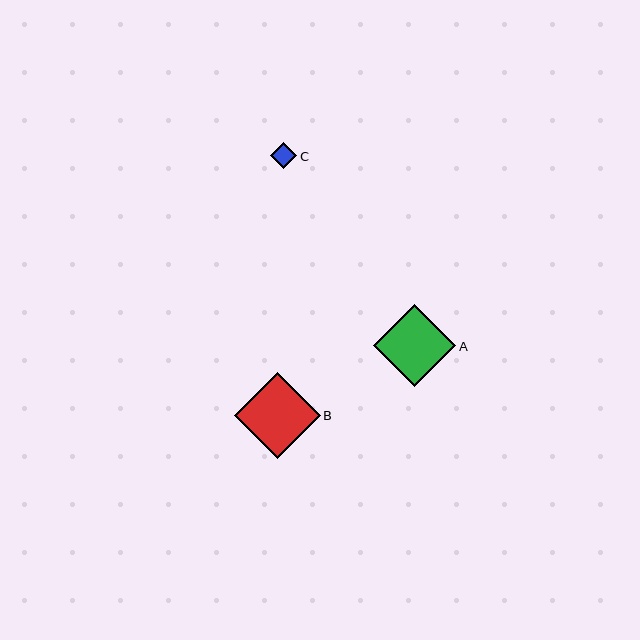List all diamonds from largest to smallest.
From largest to smallest: B, A, C.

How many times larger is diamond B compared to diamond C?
Diamond B is approximately 3.3 times the size of diamond C.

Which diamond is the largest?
Diamond B is the largest with a size of approximately 86 pixels.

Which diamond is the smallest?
Diamond C is the smallest with a size of approximately 26 pixels.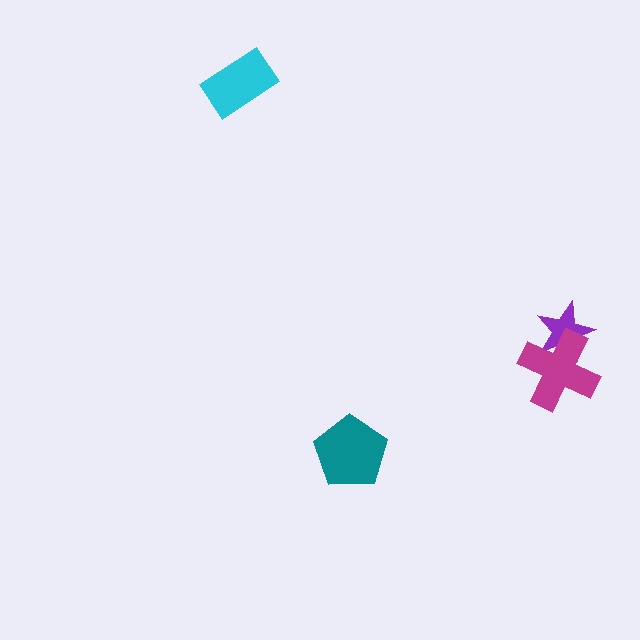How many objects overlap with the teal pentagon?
0 objects overlap with the teal pentagon.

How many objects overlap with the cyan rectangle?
0 objects overlap with the cyan rectangle.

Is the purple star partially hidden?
Yes, it is partially covered by another shape.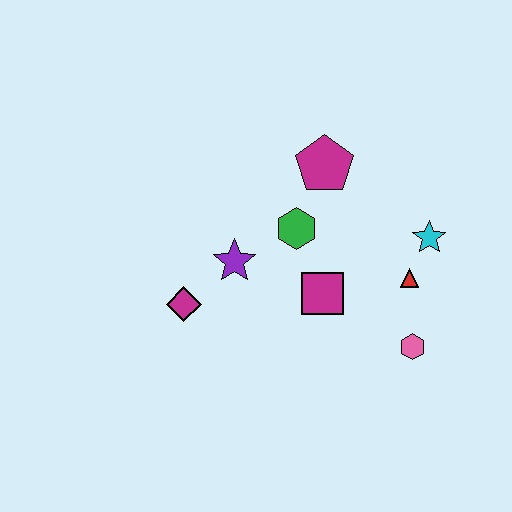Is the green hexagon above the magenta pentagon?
No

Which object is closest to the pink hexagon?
The red triangle is closest to the pink hexagon.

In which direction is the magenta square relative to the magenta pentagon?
The magenta square is below the magenta pentagon.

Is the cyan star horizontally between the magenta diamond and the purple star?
No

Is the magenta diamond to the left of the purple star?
Yes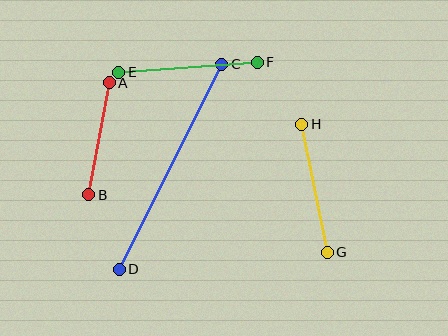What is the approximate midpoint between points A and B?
The midpoint is at approximately (99, 139) pixels.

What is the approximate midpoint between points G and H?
The midpoint is at approximately (314, 188) pixels.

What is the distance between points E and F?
The distance is approximately 138 pixels.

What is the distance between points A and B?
The distance is approximately 114 pixels.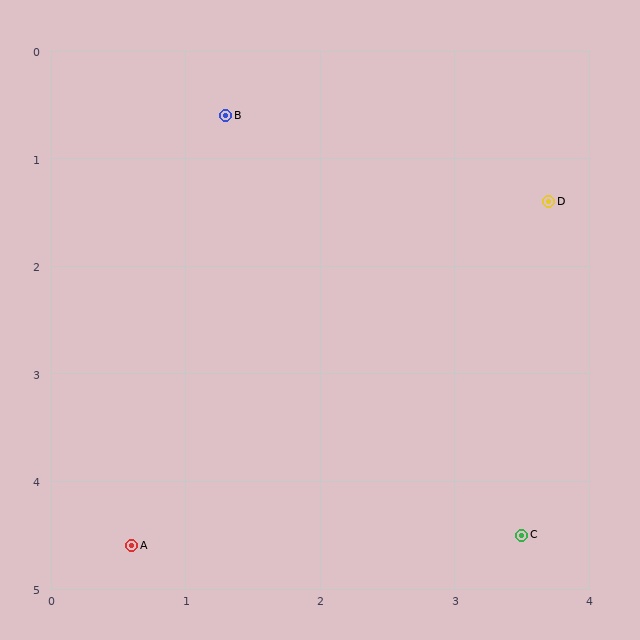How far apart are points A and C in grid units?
Points A and C are about 2.9 grid units apart.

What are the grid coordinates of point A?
Point A is at approximately (0.6, 4.6).